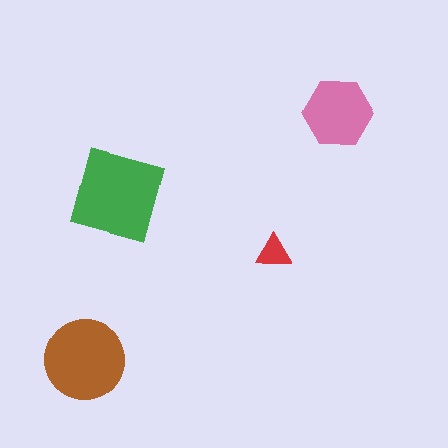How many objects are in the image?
There are 4 objects in the image.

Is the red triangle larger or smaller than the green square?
Smaller.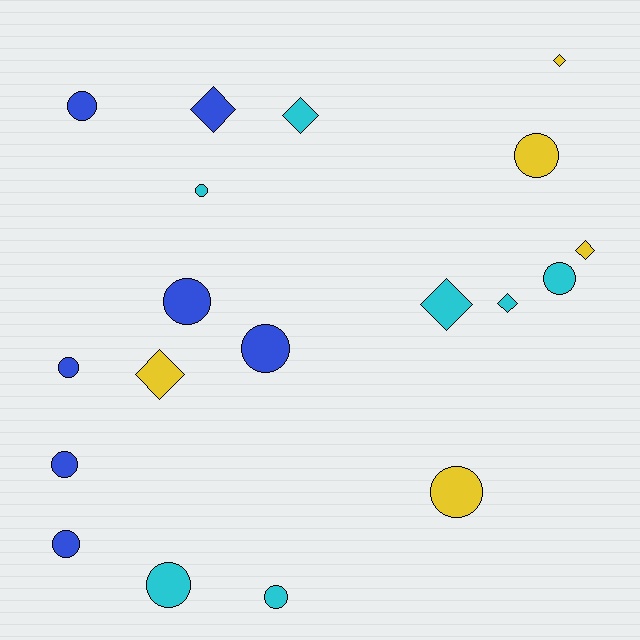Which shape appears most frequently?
Circle, with 12 objects.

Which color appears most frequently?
Blue, with 7 objects.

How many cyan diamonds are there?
There are 3 cyan diamonds.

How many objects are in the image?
There are 19 objects.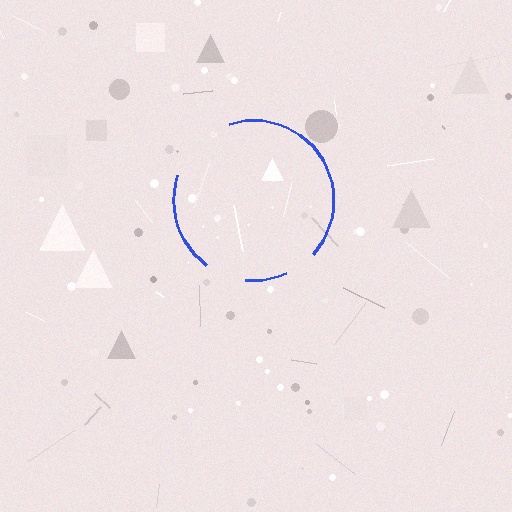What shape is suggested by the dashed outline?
The dashed outline suggests a circle.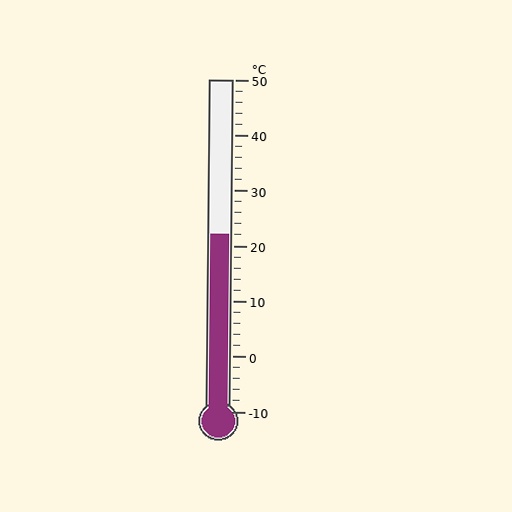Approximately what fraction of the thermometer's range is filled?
The thermometer is filled to approximately 55% of its range.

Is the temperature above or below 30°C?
The temperature is below 30°C.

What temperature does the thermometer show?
The thermometer shows approximately 22°C.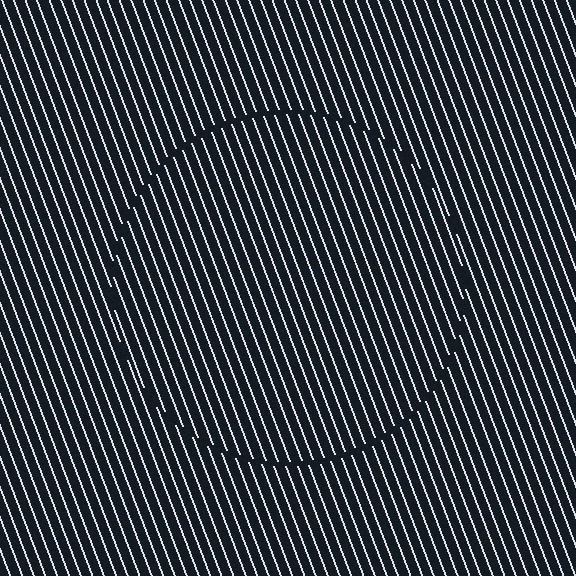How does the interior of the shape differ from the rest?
The interior of the shape contains the same grating, shifted by half a period — the contour is defined by the phase discontinuity where line-ends from the inner and outer gratings abut.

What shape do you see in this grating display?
An illusory circle. The interior of the shape contains the same grating, shifted by half a period — the contour is defined by the phase discontinuity where line-ends from the inner and outer gratings abut.